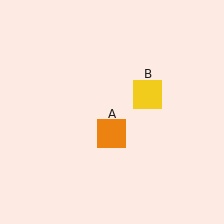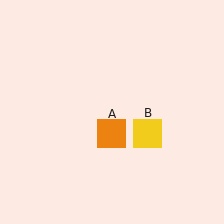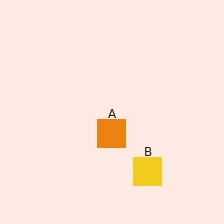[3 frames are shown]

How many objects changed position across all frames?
1 object changed position: yellow square (object B).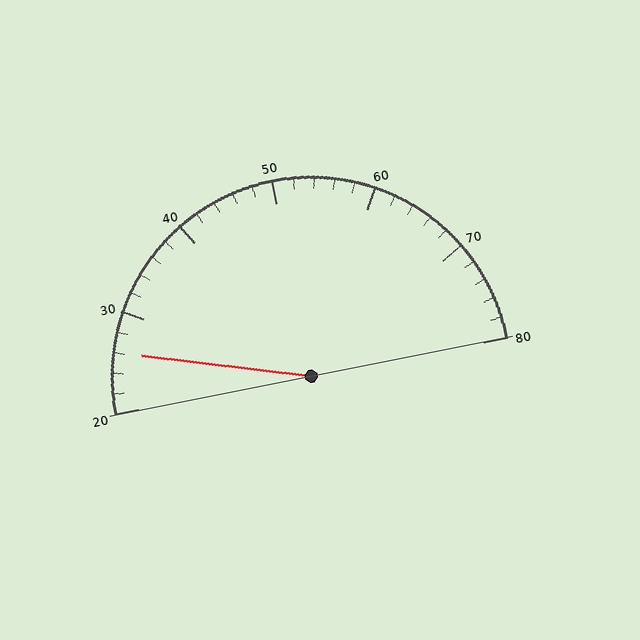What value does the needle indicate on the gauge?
The needle indicates approximately 26.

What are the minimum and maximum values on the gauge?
The gauge ranges from 20 to 80.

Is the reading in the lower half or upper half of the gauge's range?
The reading is in the lower half of the range (20 to 80).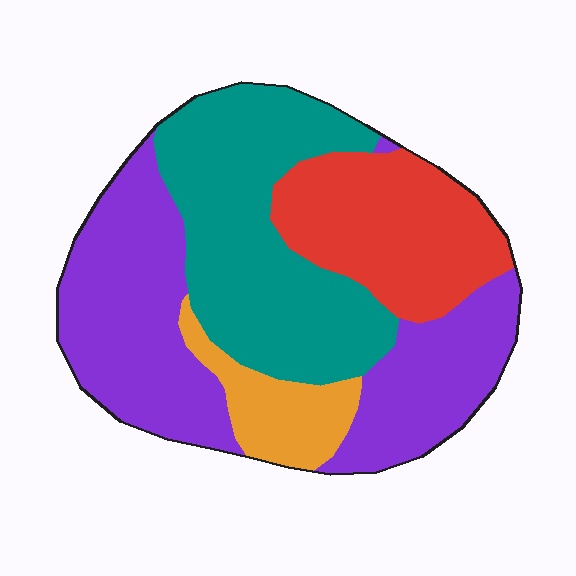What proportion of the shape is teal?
Teal covers around 30% of the shape.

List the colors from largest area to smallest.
From largest to smallest: purple, teal, red, orange.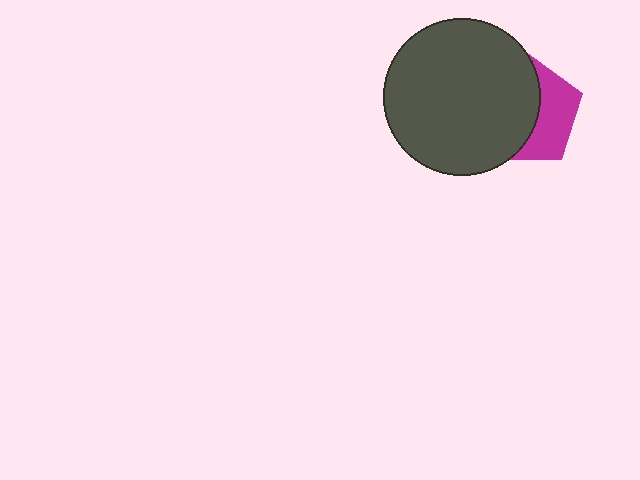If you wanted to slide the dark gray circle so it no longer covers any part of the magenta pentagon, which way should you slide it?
Slide it left — that is the most direct way to separate the two shapes.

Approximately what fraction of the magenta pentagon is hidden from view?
Roughly 59% of the magenta pentagon is hidden behind the dark gray circle.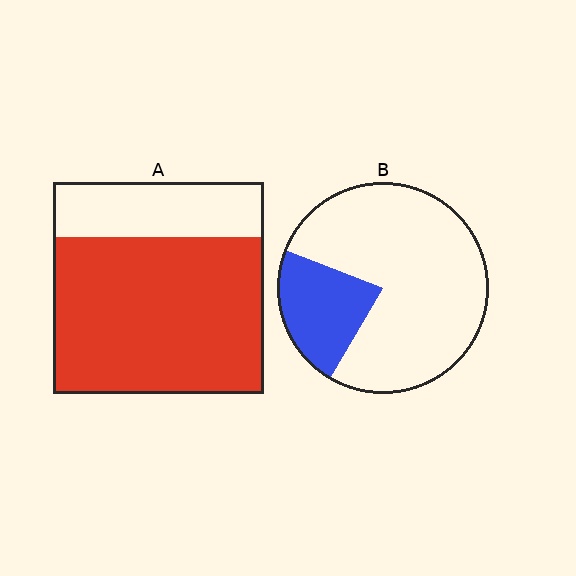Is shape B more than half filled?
No.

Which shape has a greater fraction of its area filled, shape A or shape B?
Shape A.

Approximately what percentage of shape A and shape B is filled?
A is approximately 75% and B is approximately 25%.